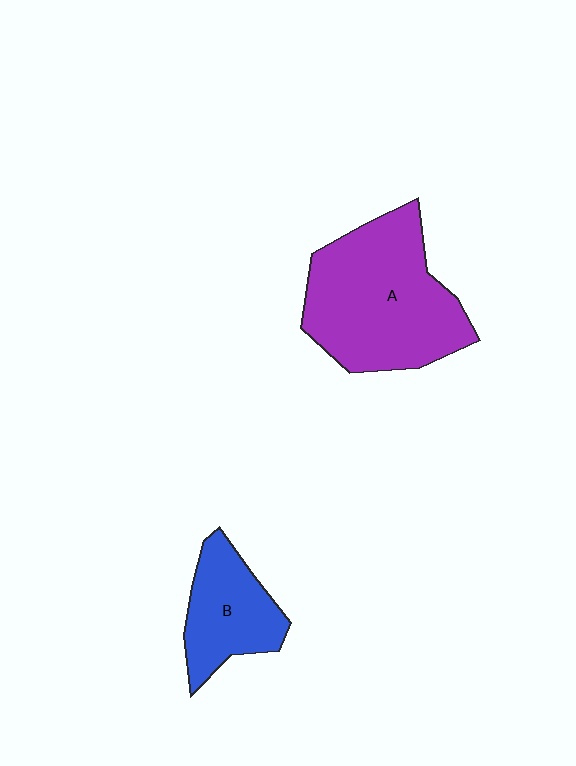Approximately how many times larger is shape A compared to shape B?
Approximately 2.0 times.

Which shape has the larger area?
Shape A (purple).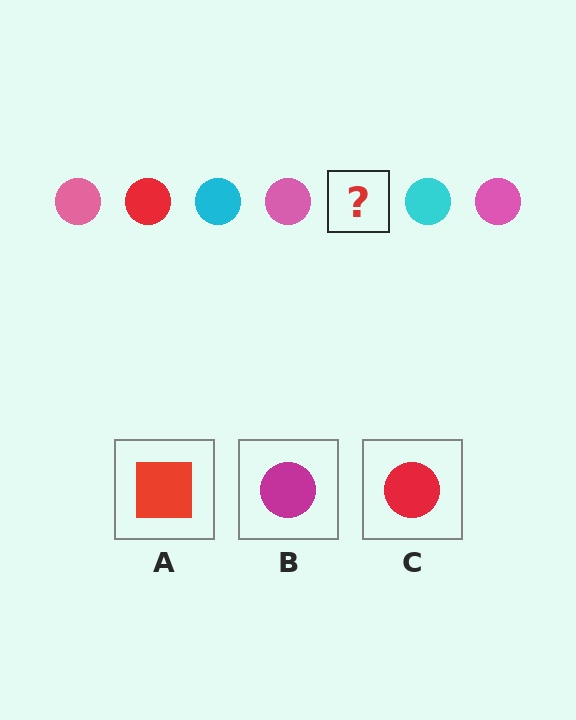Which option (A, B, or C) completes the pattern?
C.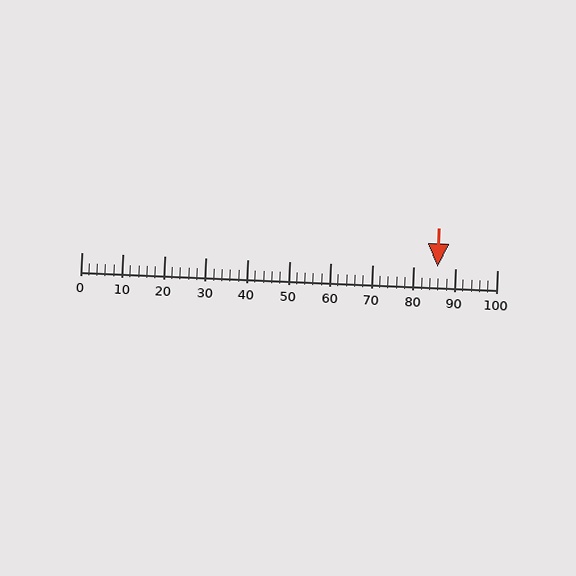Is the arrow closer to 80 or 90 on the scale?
The arrow is closer to 90.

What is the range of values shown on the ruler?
The ruler shows values from 0 to 100.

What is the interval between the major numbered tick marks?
The major tick marks are spaced 10 units apart.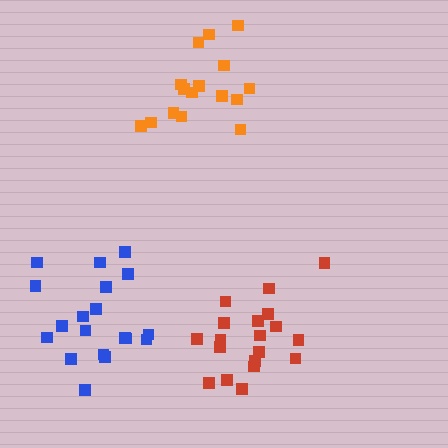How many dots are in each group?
Group 1: 16 dots, Group 2: 19 dots, Group 3: 19 dots (54 total).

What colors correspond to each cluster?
The clusters are colored: orange, blue, red.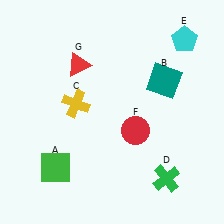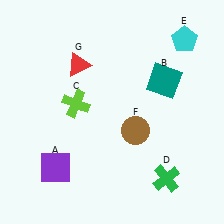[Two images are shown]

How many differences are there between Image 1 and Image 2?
There are 3 differences between the two images.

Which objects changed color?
A changed from green to purple. C changed from yellow to lime. F changed from red to brown.